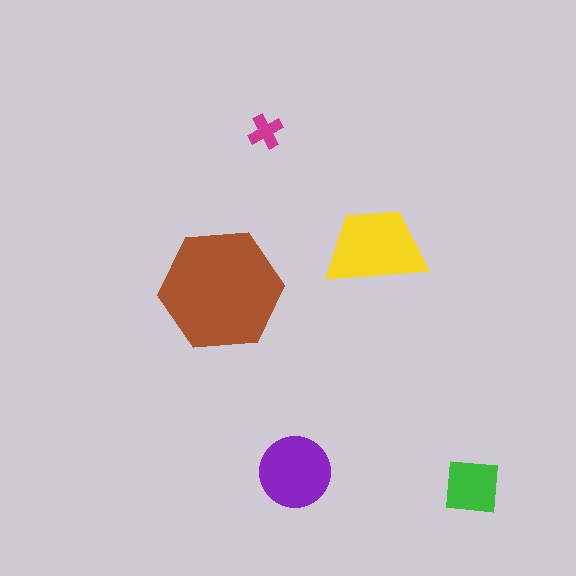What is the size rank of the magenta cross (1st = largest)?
5th.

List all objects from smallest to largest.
The magenta cross, the green square, the purple circle, the yellow trapezoid, the brown hexagon.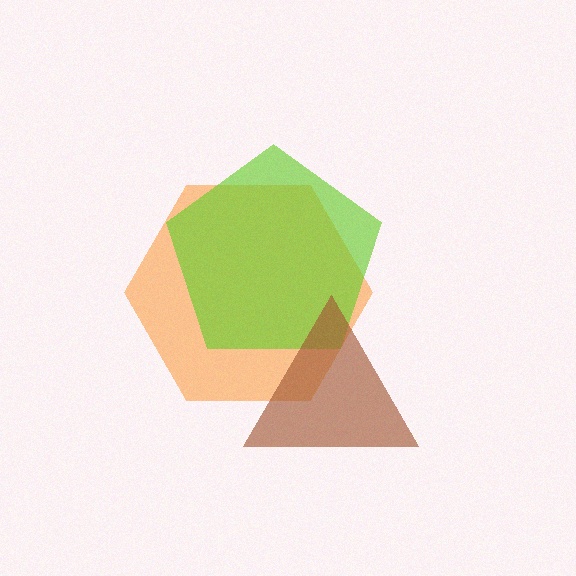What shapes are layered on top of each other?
The layered shapes are: an orange hexagon, a lime pentagon, a brown triangle.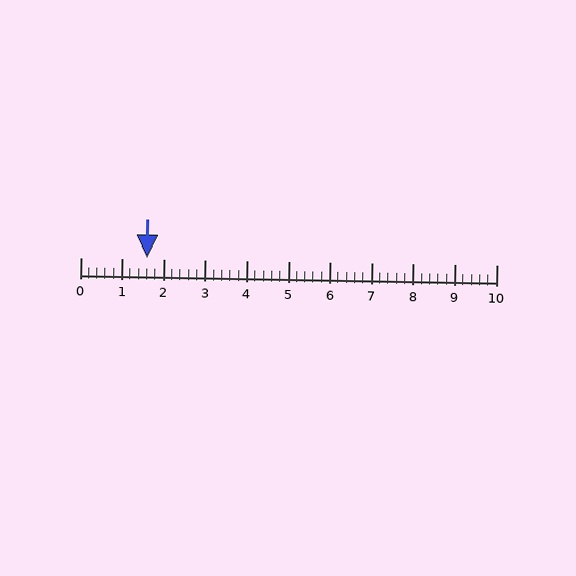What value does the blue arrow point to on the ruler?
The blue arrow points to approximately 1.6.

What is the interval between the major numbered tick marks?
The major tick marks are spaced 1 units apart.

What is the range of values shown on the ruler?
The ruler shows values from 0 to 10.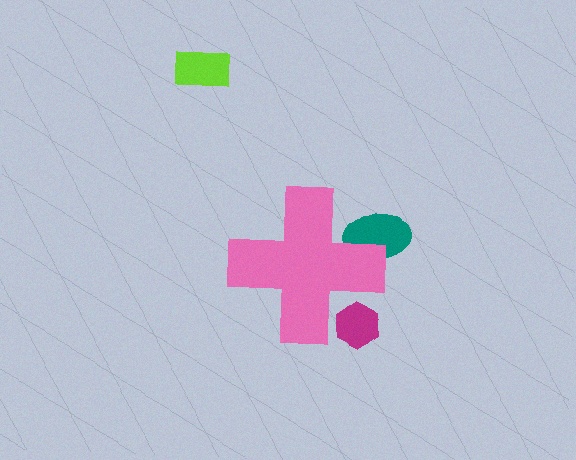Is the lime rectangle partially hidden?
No, the lime rectangle is fully visible.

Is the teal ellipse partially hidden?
Yes, the teal ellipse is partially hidden behind the pink cross.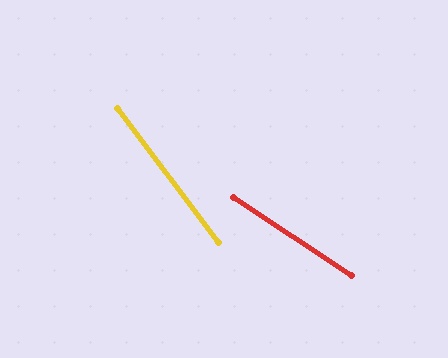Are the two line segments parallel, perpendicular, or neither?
Neither parallel nor perpendicular — they differ by about 19°.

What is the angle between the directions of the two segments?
Approximately 19 degrees.